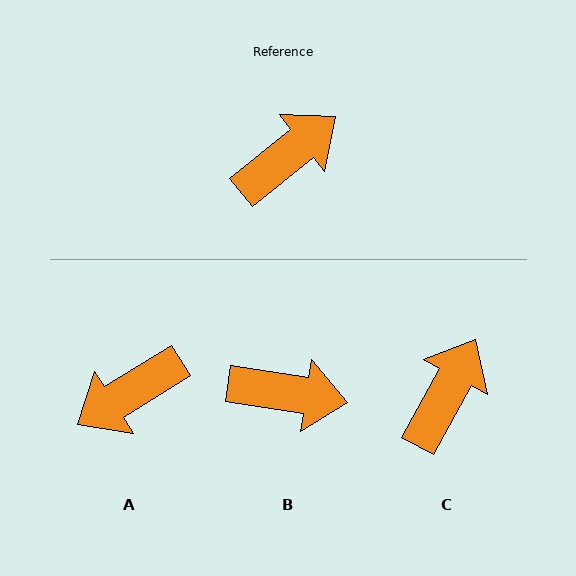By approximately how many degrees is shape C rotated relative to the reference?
Approximately 23 degrees counter-clockwise.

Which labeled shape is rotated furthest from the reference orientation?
A, about 173 degrees away.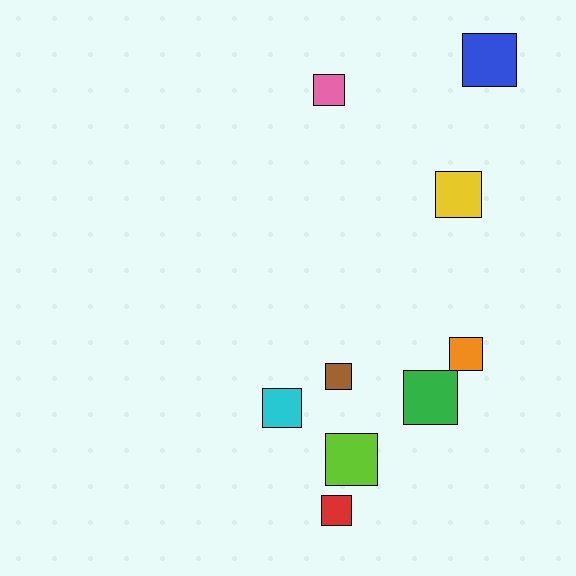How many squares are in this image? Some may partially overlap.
There are 9 squares.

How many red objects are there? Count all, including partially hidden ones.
There is 1 red object.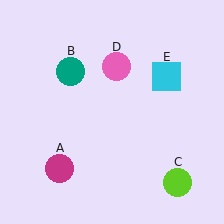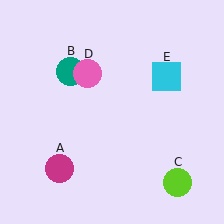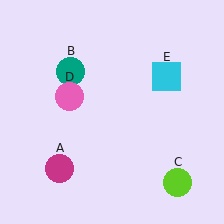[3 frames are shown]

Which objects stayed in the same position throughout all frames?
Magenta circle (object A) and teal circle (object B) and lime circle (object C) and cyan square (object E) remained stationary.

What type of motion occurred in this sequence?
The pink circle (object D) rotated counterclockwise around the center of the scene.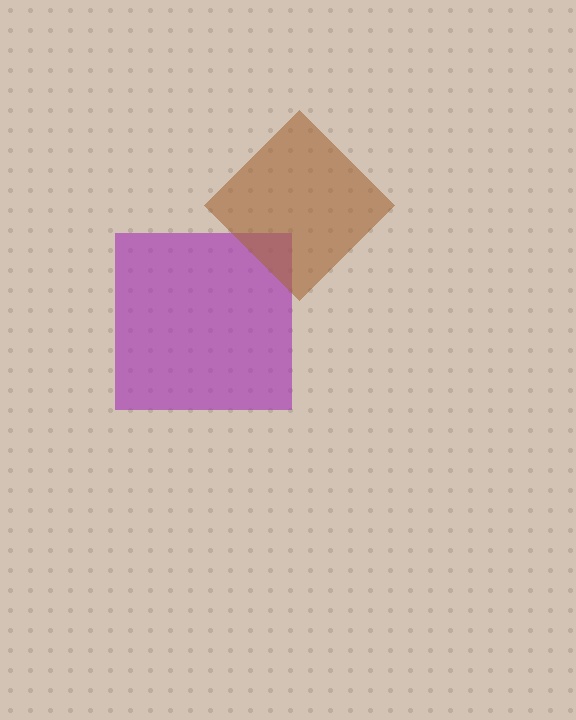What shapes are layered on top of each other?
The layered shapes are: a purple square, a brown diamond.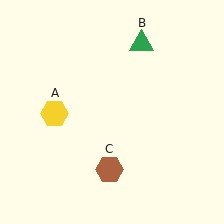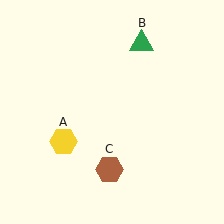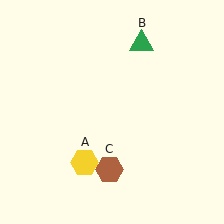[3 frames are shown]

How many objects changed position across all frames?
1 object changed position: yellow hexagon (object A).